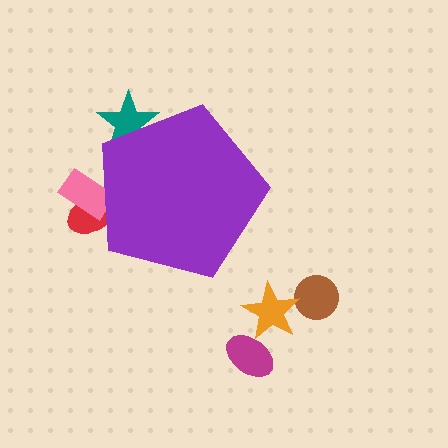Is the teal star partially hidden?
Yes, the teal star is partially hidden behind the purple pentagon.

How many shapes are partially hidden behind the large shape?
3 shapes are partially hidden.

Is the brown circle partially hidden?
No, the brown circle is fully visible.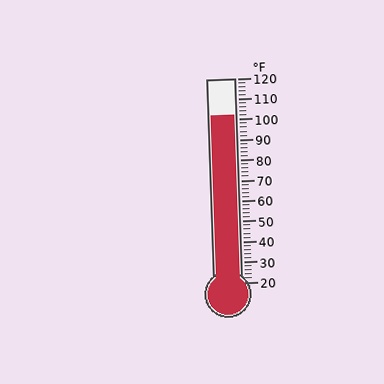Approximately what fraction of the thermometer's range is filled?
The thermometer is filled to approximately 80% of its range.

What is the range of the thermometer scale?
The thermometer scale ranges from 20°F to 120°F.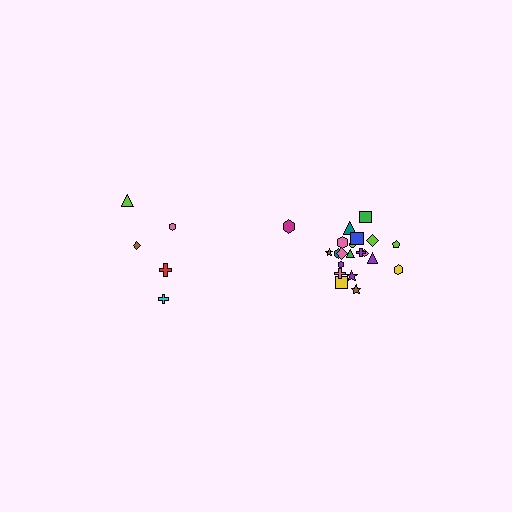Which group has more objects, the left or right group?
The right group.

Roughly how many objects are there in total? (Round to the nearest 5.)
Roughly 25 objects in total.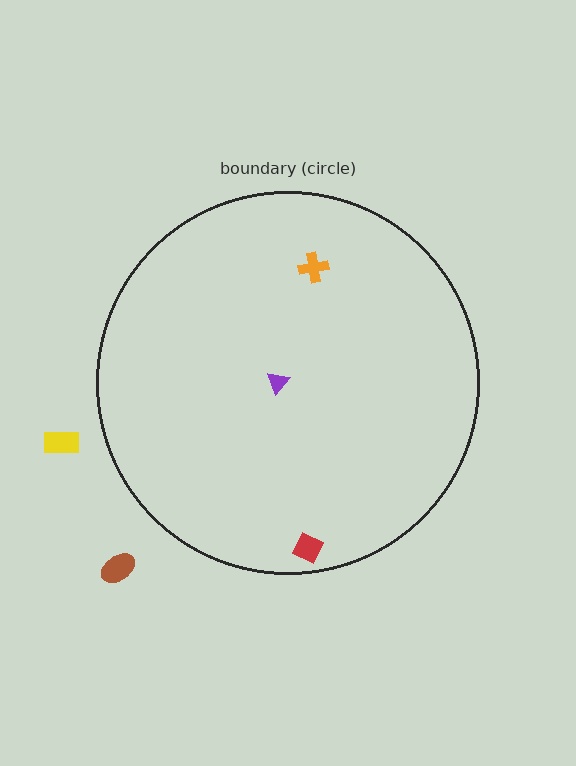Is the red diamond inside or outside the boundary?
Inside.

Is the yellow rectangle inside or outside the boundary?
Outside.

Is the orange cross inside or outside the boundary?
Inside.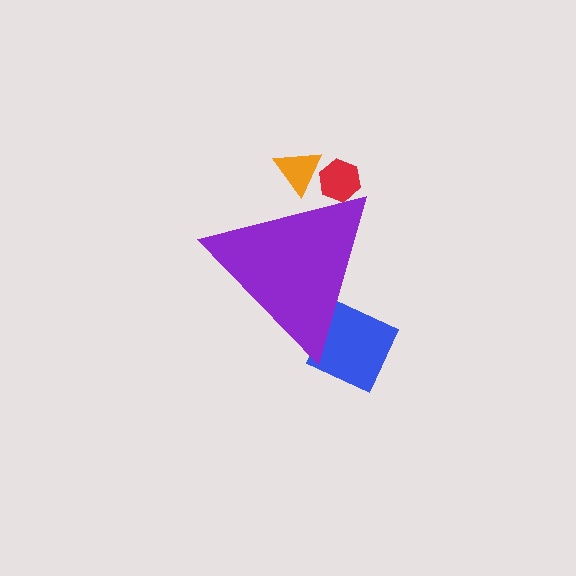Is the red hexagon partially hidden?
Yes, the red hexagon is partially hidden behind the purple triangle.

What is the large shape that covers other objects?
A purple triangle.